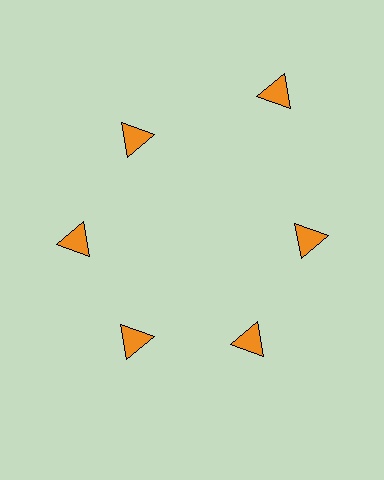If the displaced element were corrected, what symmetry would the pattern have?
It would have 6-fold rotational symmetry — the pattern would map onto itself every 60 degrees.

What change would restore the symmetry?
The symmetry would be restored by moving it inward, back onto the ring so that all 6 triangles sit at equal angles and equal distance from the center.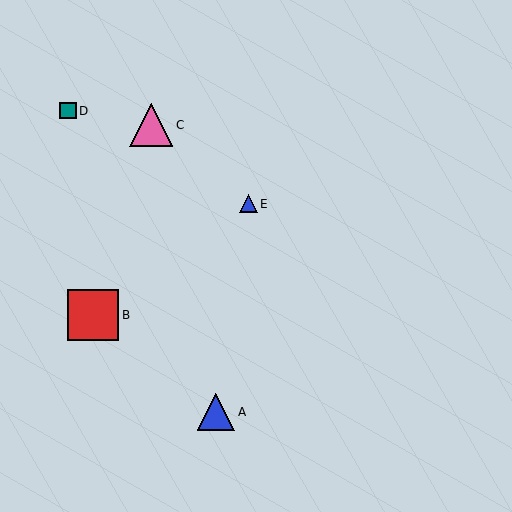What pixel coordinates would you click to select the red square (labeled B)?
Click at (93, 315) to select the red square B.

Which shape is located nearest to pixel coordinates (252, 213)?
The blue triangle (labeled E) at (249, 204) is nearest to that location.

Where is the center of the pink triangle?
The center of the pink triangle is at (151, 125).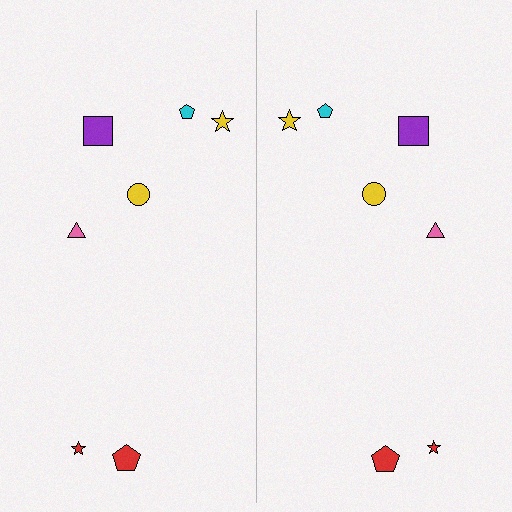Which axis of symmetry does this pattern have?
The pattern has a vertical axis of symmetry running through the center of the image.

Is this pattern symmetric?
Yes, this pattern has bilateral (reflection) symmetry.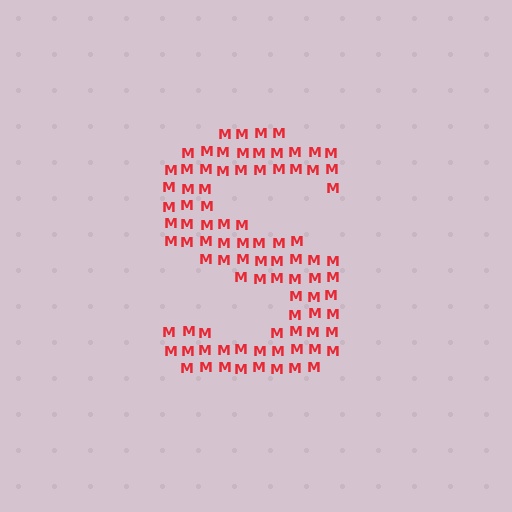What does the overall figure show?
The overall figure shows the letter S.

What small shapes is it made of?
It is made of small letter M's.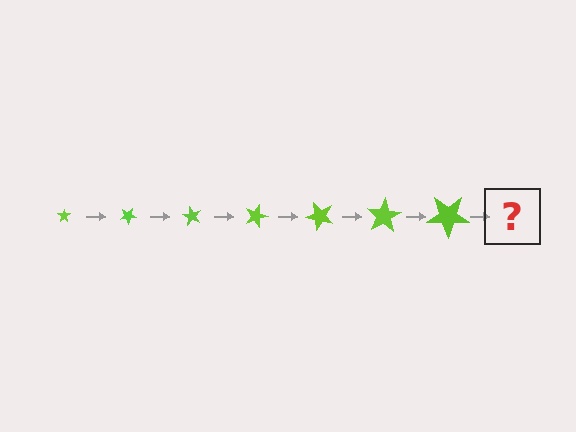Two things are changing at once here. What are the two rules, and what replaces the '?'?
The two rules are that the star grows larger each step and it rotates 30 degrees each step. The '?' should be a star, larger than the previous one and rotated 210 degrees from the start.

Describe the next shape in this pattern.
It should be a star, larger than the previous one and rotated 210 degrees from the start.